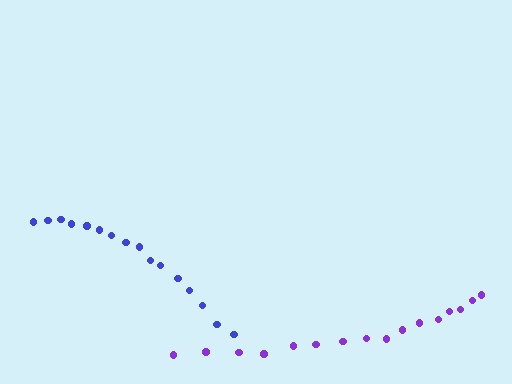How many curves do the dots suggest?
There are 2 distinct paths.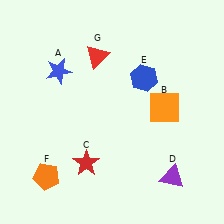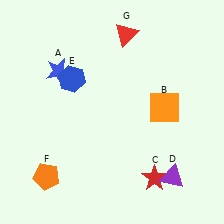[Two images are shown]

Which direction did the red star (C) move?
The red star (C) moved right.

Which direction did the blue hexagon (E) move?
The blue hexagon (E) moved left.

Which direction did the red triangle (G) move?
The red triangle (G) moved right.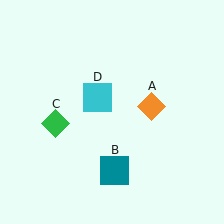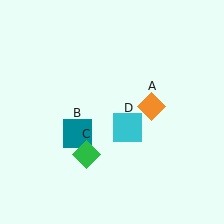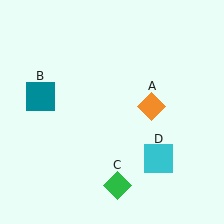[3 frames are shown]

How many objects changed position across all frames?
3 objects changed position: teal square (object B), green diamond (object C), cyan square (object D).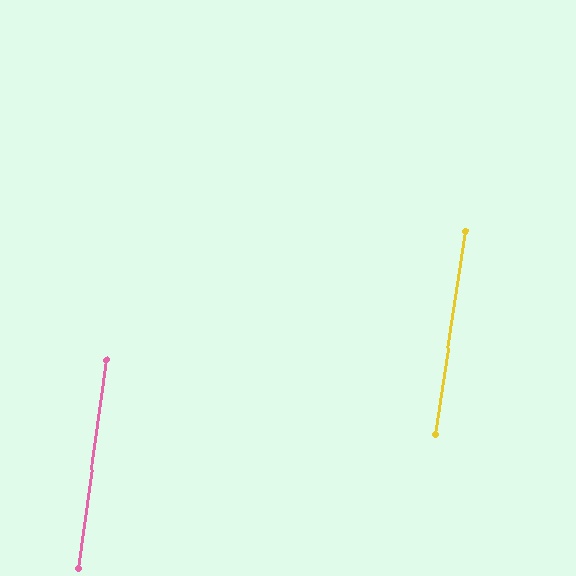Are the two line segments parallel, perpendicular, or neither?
Parallel — their directions differ by only 0.8°.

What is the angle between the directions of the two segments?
Approximately 1 degree.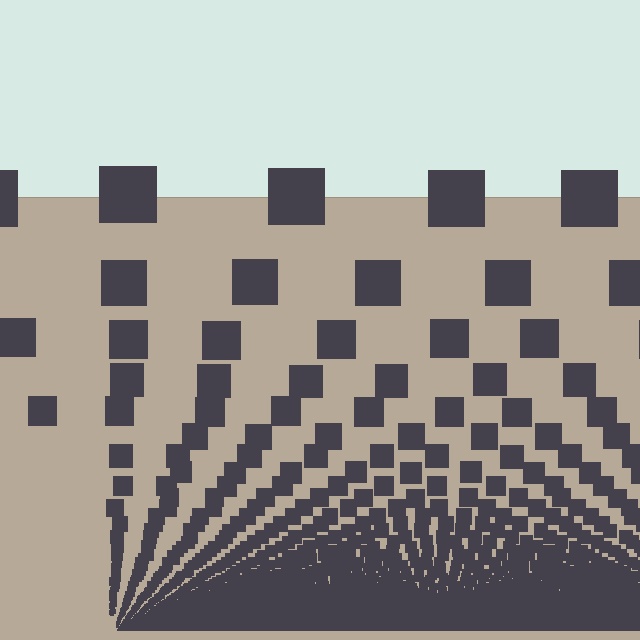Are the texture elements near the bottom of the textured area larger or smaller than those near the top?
Smaller. The gradient is inverted — elements near the bottom are smaller and denser.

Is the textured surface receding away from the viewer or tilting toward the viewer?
The surface appears to tilt toward the viewer. Texture elements get larger and sparser toward the top.